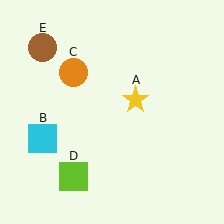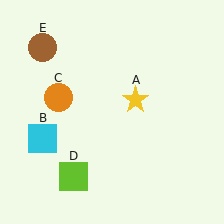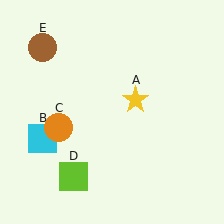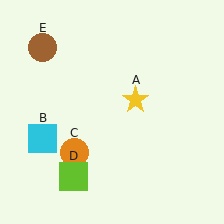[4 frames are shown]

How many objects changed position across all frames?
1 object changed position: orange circle (object C).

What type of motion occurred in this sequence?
The orange circle (object C) rotated counterclockwise around the center of the scene.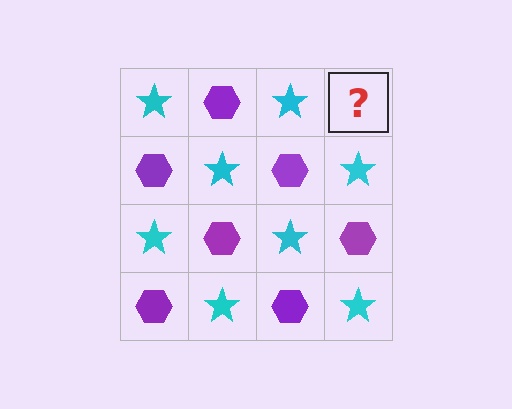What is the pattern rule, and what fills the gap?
The rule is that it alternates cyan star and purple hexagon in a checkerboard pattern. The gap should be filled with a purple hexagon.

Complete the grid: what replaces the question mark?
The question mark should be replaced with a purple hexagon.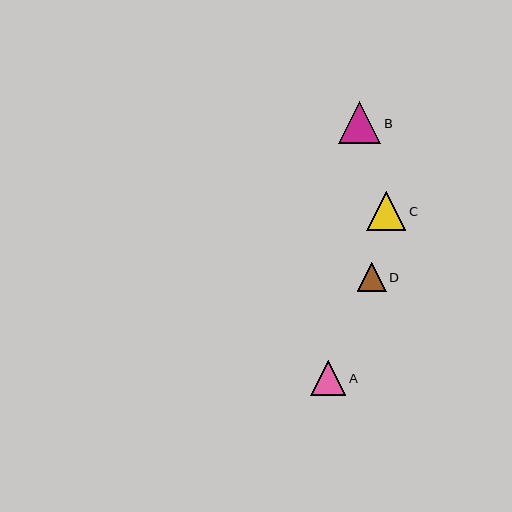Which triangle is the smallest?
Triangle D is the smallest with a size of approximately 28 pixels.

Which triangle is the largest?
Triangle B is the largest with a size of approximately 42 pixels.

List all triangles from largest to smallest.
From largest to smallest: B, C, A, D.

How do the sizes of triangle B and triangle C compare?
Triangle B and triangle C are approximately the same size.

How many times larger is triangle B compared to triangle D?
Triangle B is approximately 1.5 times the size of triangle D.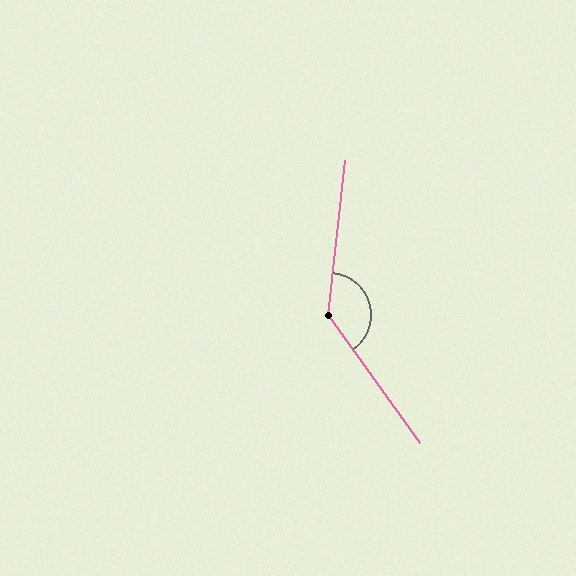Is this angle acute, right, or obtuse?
It is obtuse.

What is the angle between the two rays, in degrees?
Approximately 138 degrees.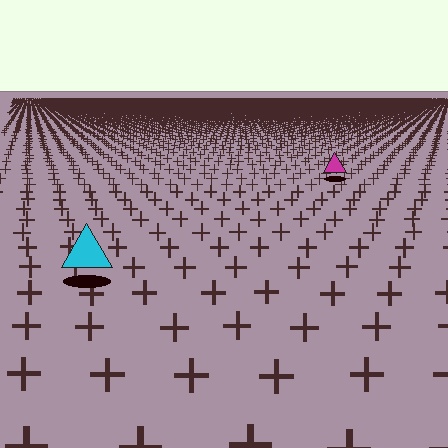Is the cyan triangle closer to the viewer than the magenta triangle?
Yes. The cyan triangle is closer — you can tell from the texture gradient: the ground texture is coarser near it.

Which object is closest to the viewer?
The cyan triangle is closest. The texture marks near it are larger and more spread out.